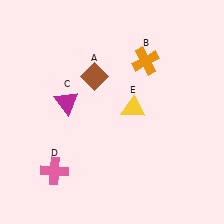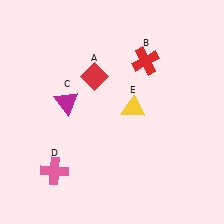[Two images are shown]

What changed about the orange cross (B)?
In Image 1, B is orange. In Image 2, it changed to red.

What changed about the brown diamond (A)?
In Image 1, A is brown. In Image 2, it changed to red.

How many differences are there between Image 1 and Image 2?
There are 2 differences between the two images.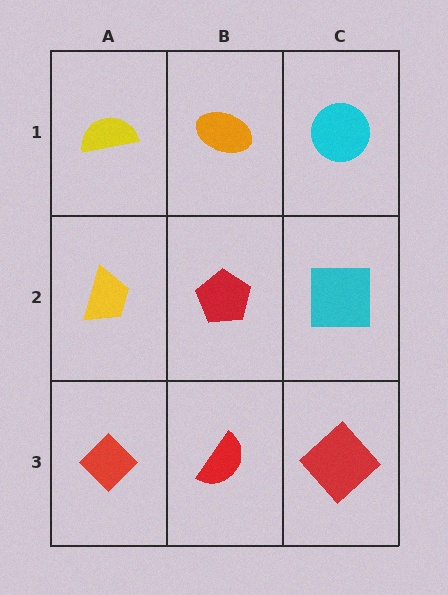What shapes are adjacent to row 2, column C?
A cyan circle (row 1, column C), a red diamond (row 3, column C), a red pentagon (row 2, column B).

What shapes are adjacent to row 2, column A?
A yellow semicircle (row 1, column A), a red diamond (row 3, column A), a red pentagon (row 2, column B).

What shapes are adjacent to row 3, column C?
A cyan square (row 2, column C), a red semicircle (row 3, column B).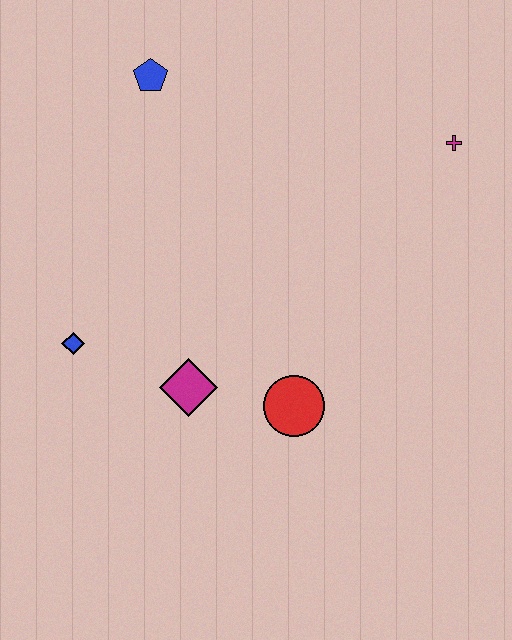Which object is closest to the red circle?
The magenta diamond is closest to the red circle.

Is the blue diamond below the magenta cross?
Yes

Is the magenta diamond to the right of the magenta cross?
No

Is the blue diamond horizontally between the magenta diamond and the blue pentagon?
No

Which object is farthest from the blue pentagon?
The red circle is farthest from the blue pentagon.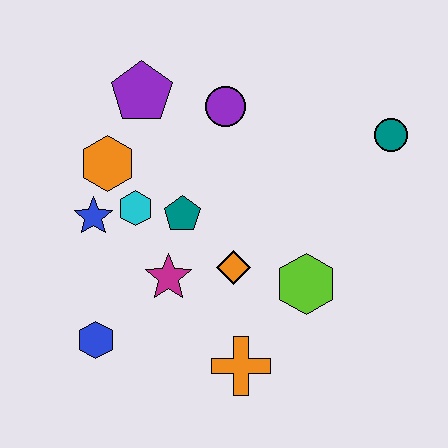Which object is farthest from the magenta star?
The teal circle is farthest from the magenta star.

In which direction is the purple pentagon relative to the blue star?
The purple pentagon is above the blue star.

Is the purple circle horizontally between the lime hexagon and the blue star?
Yes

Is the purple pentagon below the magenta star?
No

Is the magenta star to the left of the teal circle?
Yes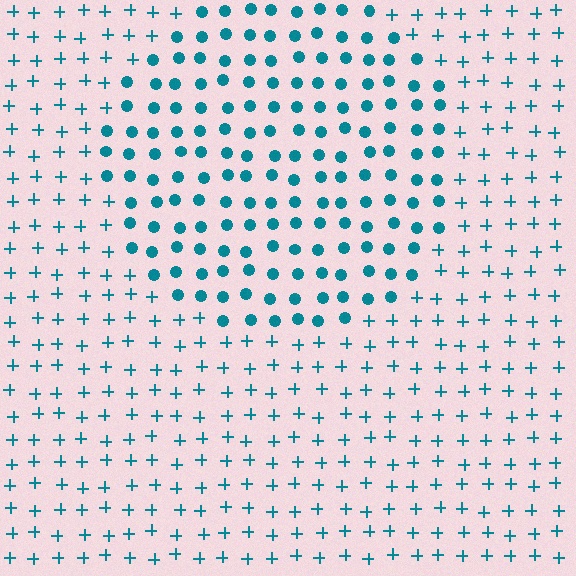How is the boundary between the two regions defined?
The boundary is defined by a change in element shape: circles inside vs. plus signs outside. All elements share the same color and spacing.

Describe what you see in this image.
The image is filled with small teal elements arranged in a uniform grid. A circle-shaped region contains circles, while the surrounding area contains plus signs. The boundary is defined purely by the change in element shape.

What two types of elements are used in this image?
The image uses circles inside the circle region and plus signs outside it.